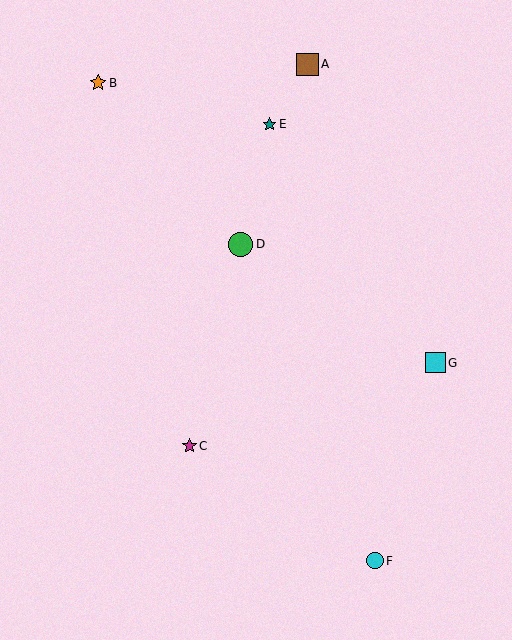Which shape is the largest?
The green circle (labeled D) is the largest.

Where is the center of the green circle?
The center of the green circle is at (241, 244).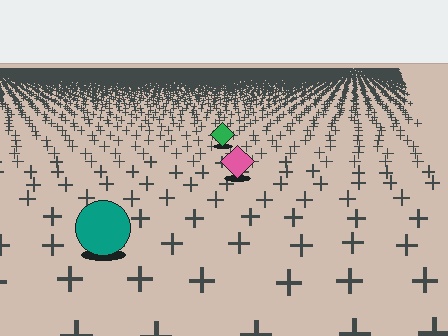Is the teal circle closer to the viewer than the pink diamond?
Yes. The teal circle is closer — you can tell from the texture gradient: the ground texture is coarser near it.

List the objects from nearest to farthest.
From nearest to farthest: the teal circle, the pink diamond, the green diamond.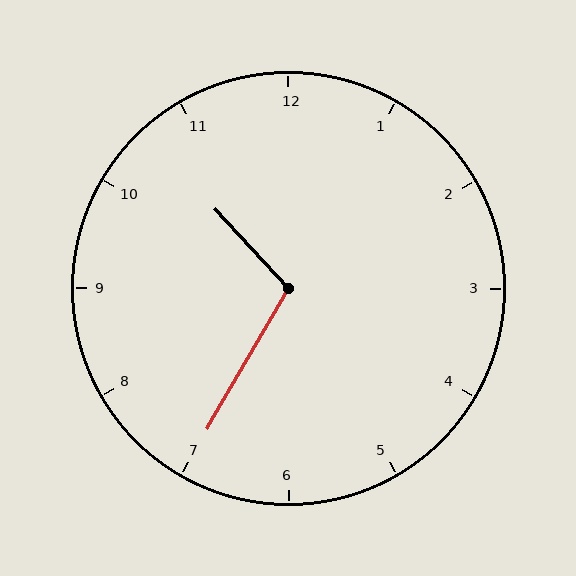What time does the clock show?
10:35.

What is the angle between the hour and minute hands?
Approximately 108 degrees.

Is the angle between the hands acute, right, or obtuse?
It is obtuse.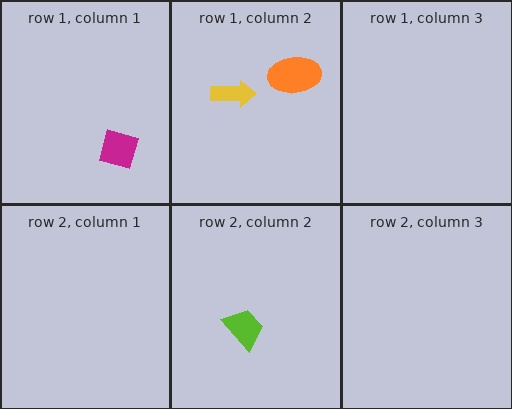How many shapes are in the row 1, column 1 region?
1.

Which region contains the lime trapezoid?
The row 2, column 2 region.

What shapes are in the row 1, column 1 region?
The magenta diamond.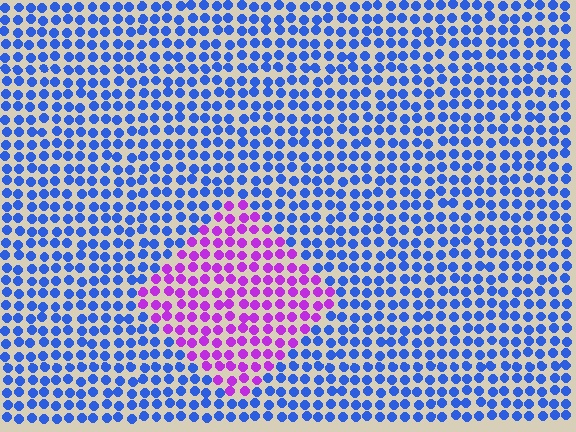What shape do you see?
I see a diamond.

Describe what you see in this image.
The image is filled with small blue elements in a uniform arrangement. A diamond-shaped region is visible where the elements are tinted to a slightly different hue, forming a subtle color boundary.